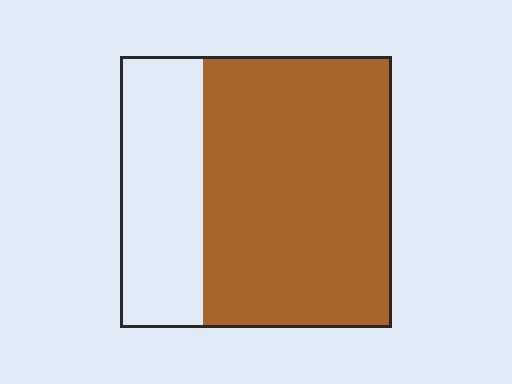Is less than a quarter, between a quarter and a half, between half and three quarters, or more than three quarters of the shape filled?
Between half and three quarters.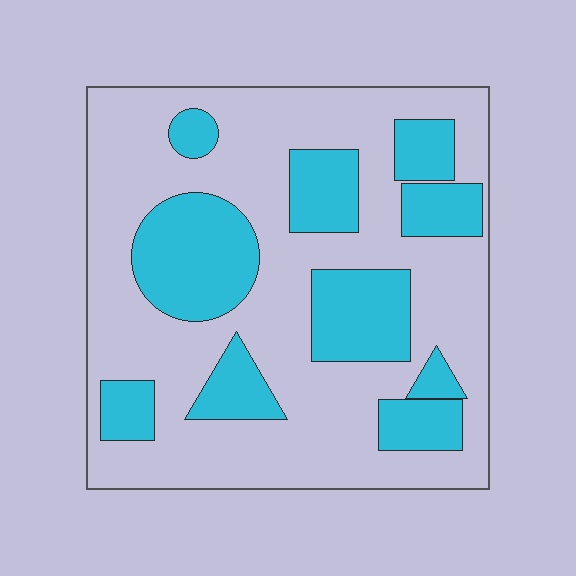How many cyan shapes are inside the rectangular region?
10.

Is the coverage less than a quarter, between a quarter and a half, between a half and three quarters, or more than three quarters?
Between a quarter and a half.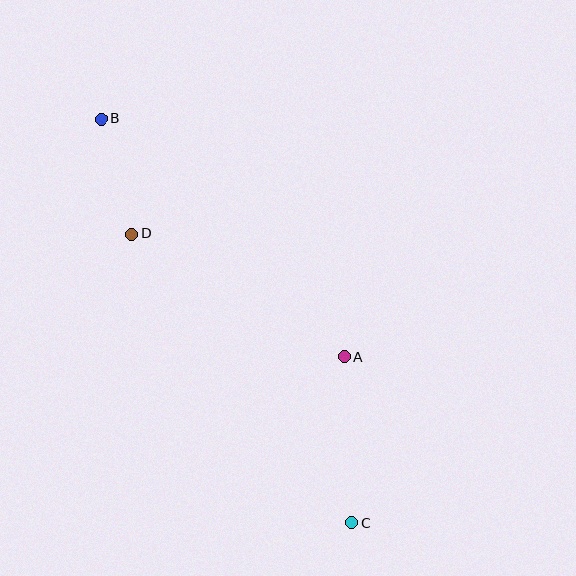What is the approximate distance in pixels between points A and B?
The distance between A and B is approximately 341 pixels.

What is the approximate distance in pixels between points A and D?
The distance between A and D is approximately 246 pixels.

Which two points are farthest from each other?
Points B and C are farthest from each other.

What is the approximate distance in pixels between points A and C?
The distance between A and C is approximately 166 pixels.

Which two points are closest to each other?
Points B and D are closest to each other.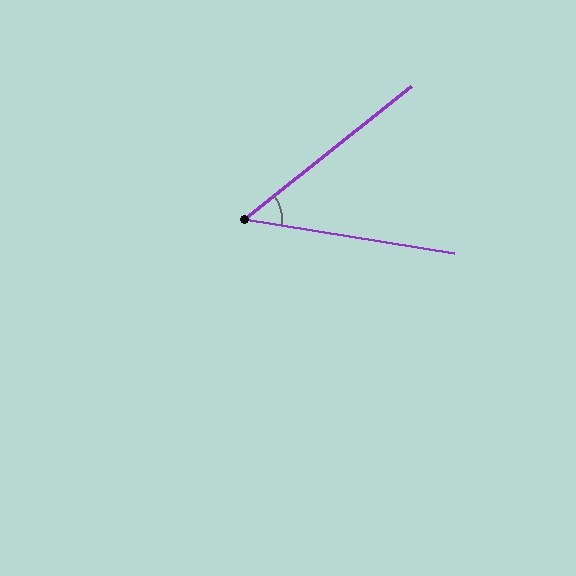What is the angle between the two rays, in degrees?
Approximately 48 degrees.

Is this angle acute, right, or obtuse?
It is acute.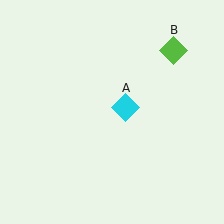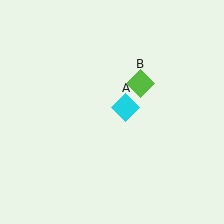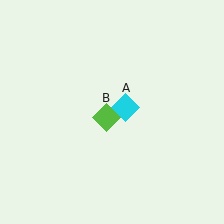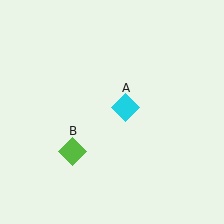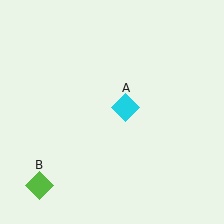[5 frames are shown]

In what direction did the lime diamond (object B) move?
The lime diamond (object B) moved down and to the left.